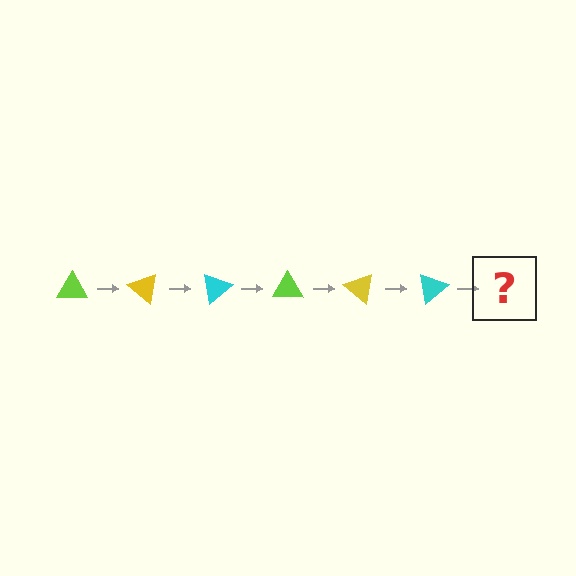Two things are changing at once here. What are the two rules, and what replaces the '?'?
The two rules are that it rotates 40 degrees each step and the color cycles through lime, yellow, and cyan. The '?' should be a lime triangle, rotated 240 degrees from the start.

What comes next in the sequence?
The next element should be a lime triangle, rotated 240 degrees from the start.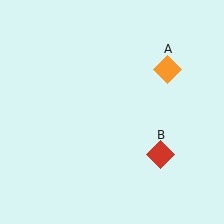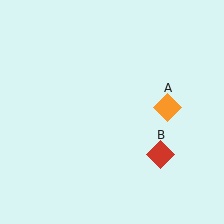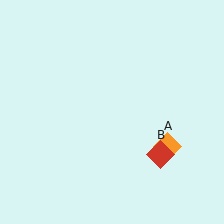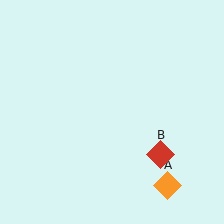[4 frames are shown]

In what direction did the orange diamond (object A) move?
The orange diamond (object A) moved down.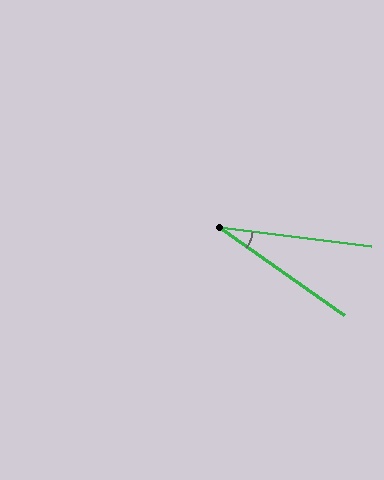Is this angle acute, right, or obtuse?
It is acute.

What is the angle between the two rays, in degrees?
Approximately 28 degrees.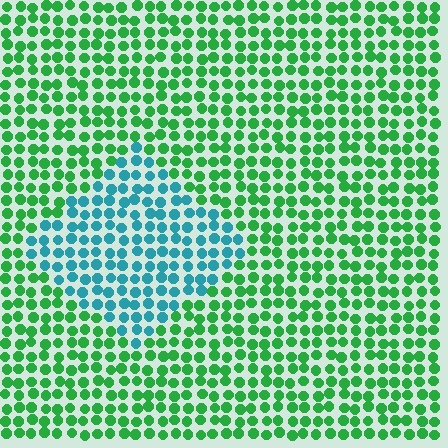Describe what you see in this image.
The image is filled with small green elements in a uniform arrangement. A diamond-shaped region is visible where the elements are tinted to a slightly different hue, forming a subtle color boundary.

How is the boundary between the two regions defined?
The boundary is defined purely by a slight shift in hue (about 56 degrees). Spacing, size, and orientation are identical on both sides.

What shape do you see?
I see a diamond.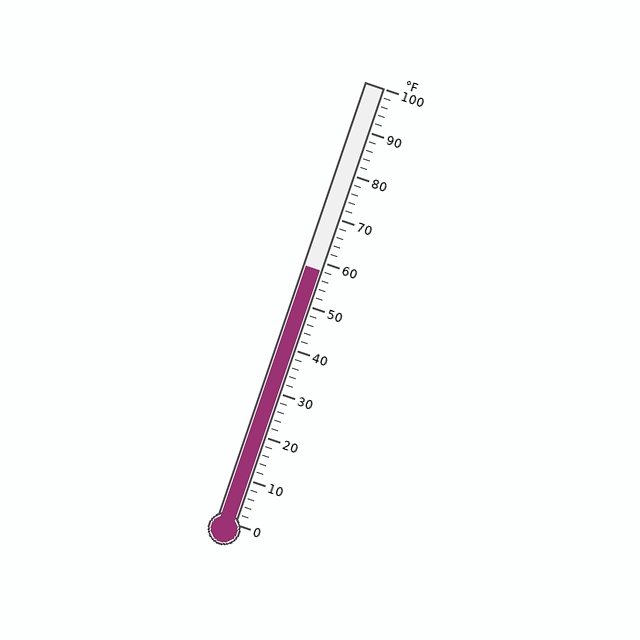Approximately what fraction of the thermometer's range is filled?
The thermometer is filled to approximately 60% of its range.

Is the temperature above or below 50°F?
The temperature is above 50°F.